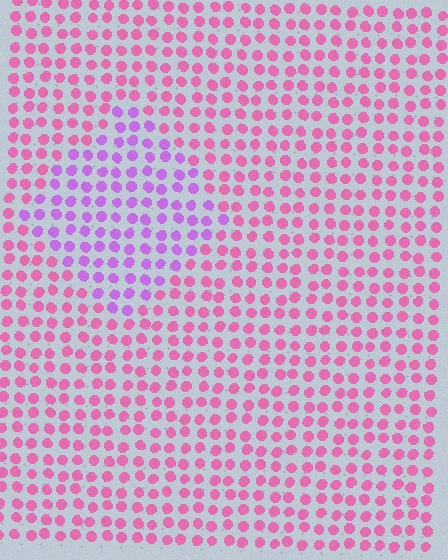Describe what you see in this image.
The image is filled with small pink elements in a uniform arrangement. A diamond-shaped region is visible where the elements are tinted to a slightly different hue, forming a subtle color boundary.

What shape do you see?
I see a diamond.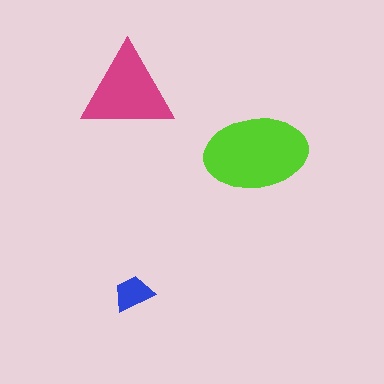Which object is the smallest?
The blue trapezoid.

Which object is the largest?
The lime ellipse.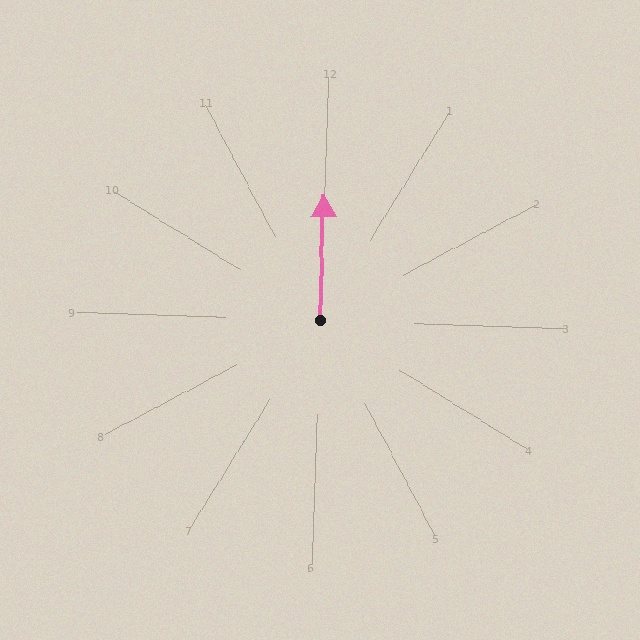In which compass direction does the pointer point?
North.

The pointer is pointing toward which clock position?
Roughly 12 o'clock.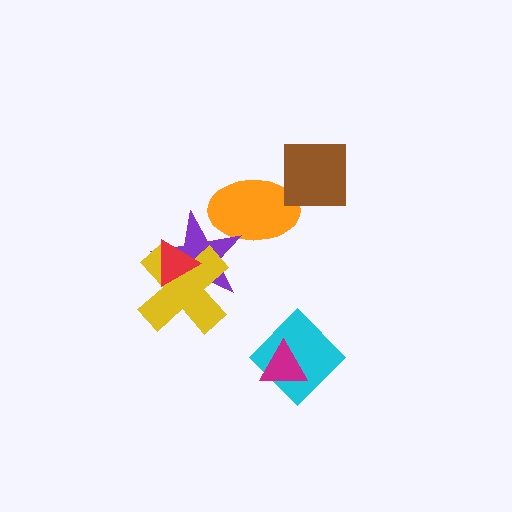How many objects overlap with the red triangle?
2 objects overlap with the red triangle.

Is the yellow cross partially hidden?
Yes, it is partially covered by another shape.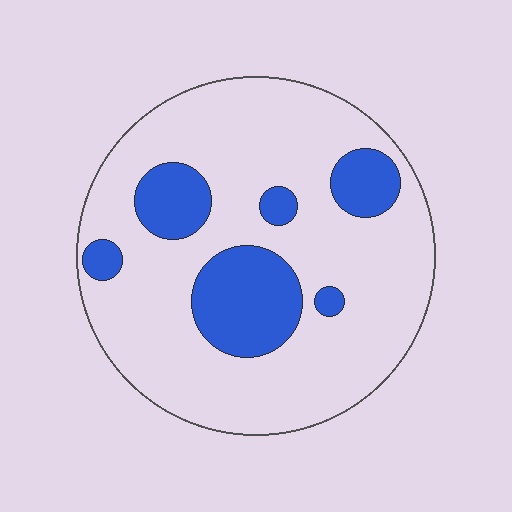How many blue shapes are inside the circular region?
6.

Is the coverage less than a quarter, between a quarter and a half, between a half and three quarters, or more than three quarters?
Less than a quarter.